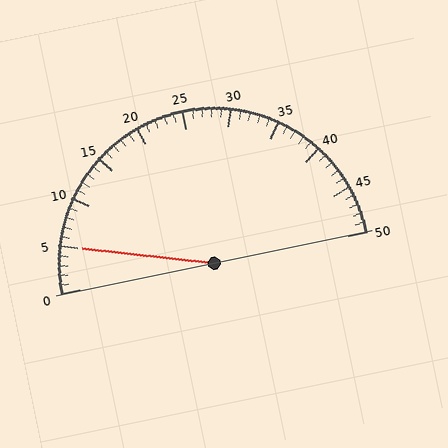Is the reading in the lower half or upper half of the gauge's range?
The reading is in the lower half of the range (0 to 50).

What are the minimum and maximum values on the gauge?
The gauge ranges from 0 to 50.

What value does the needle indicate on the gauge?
The needle indicates approximately 5.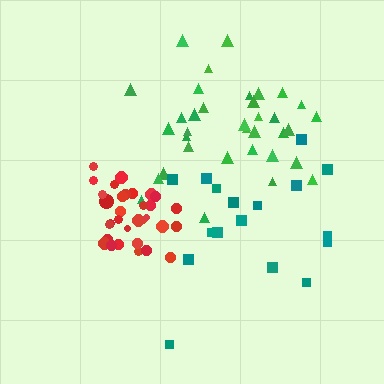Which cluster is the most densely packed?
Red.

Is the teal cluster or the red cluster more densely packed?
Red.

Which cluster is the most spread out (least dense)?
Teal.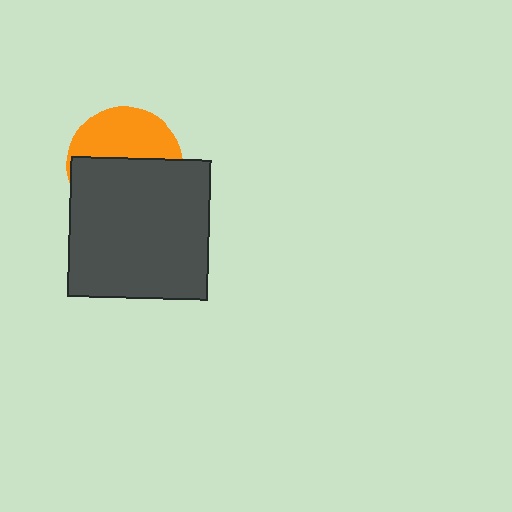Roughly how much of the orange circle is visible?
A small part of it is visible (roughly 44%).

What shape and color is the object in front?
The object in front is a dark gray square.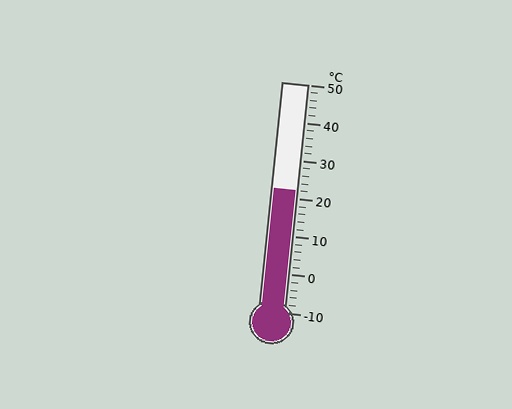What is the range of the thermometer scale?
The thermometer scale ranges from -10°C to 50°C.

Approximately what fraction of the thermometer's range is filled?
The thermometer is filled to approximately 55% of its range.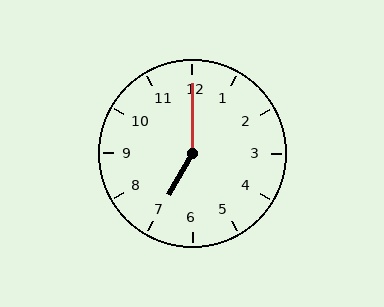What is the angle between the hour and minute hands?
Approximately 150 degrees.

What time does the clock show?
7:00.